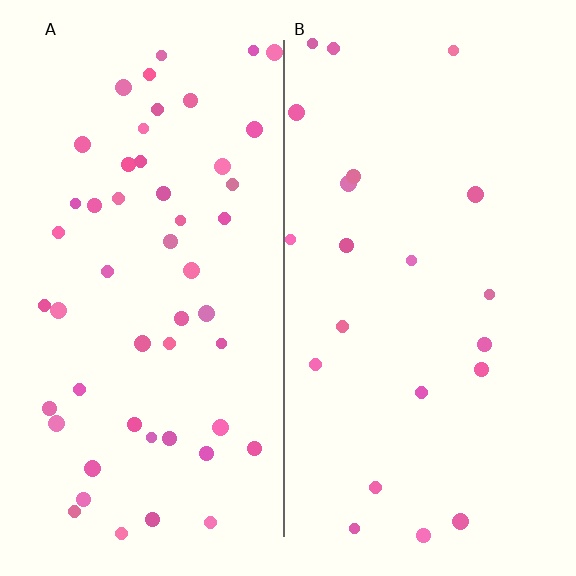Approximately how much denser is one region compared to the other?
Approximately 2.4× — region A over region B.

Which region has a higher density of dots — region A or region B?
A (the left).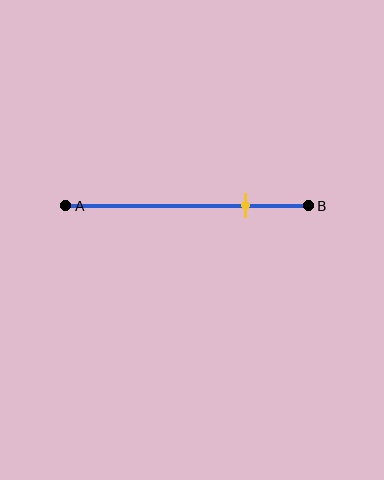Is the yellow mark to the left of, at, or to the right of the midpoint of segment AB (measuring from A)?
The yellow mark is to the right of the midpoint of segment AB.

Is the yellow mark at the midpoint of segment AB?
No, the mark is at about 75% from A, not at the 50% midpoint.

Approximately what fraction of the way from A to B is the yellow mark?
The yellow mark is approximately 75% of the way from A to B.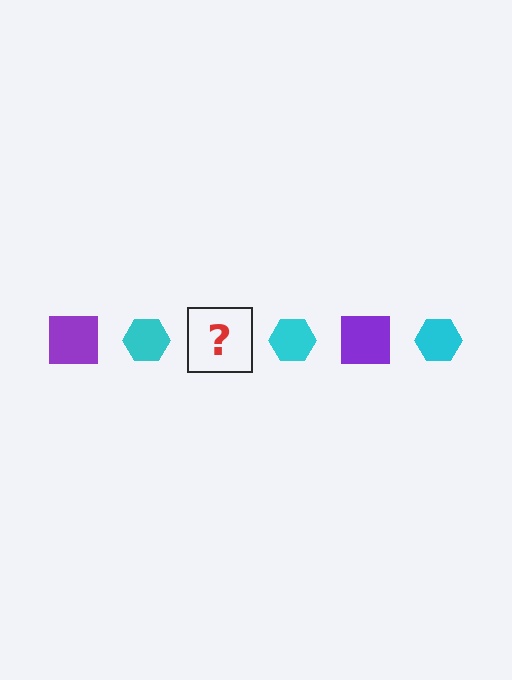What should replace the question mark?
The question mark should be replaced with a purple square.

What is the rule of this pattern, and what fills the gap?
The rule is that the pattern alternates between purple square and cyan hexagon. The gap should be filled with a purple square.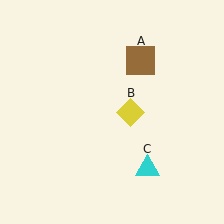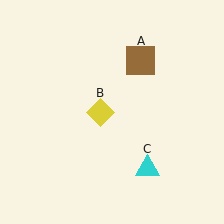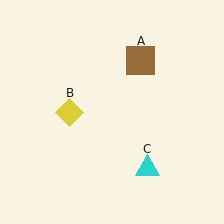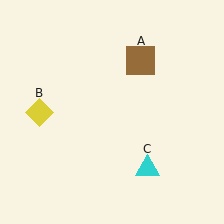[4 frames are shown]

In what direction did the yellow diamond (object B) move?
The yellow diamond (object B) moved left.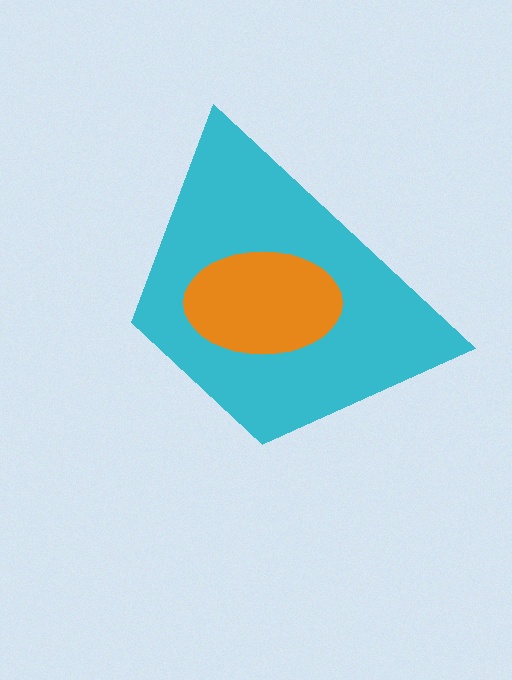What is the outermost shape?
The cyan trapezoid.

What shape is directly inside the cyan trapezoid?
The orange ellipse.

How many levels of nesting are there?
2.